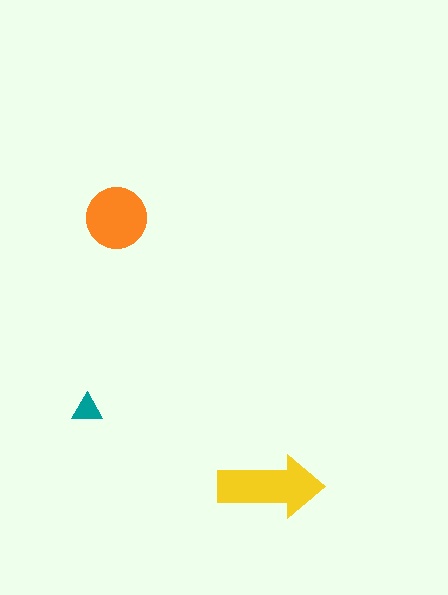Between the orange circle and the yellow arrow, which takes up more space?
The yellow arrow.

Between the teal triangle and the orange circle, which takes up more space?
The orange circle.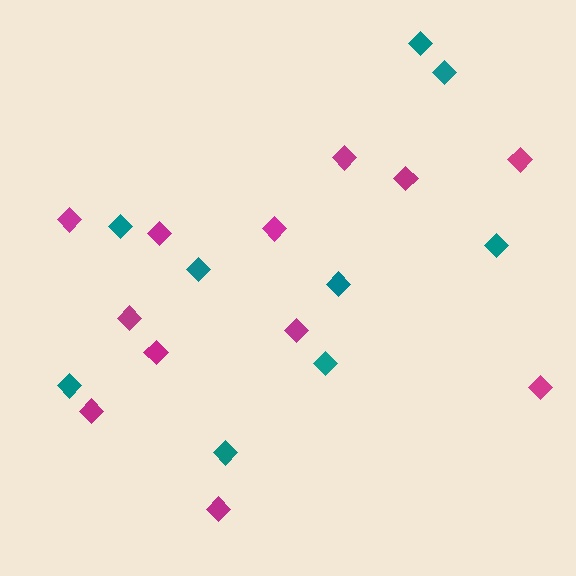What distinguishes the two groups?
There are 2 groups: one group of magenta diamonds (12) and one group of teal diamonds (9).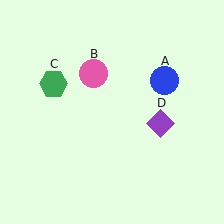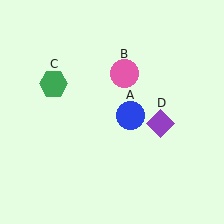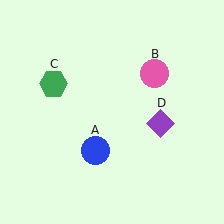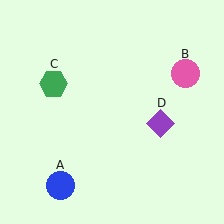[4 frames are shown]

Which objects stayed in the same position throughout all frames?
Green hexagon (object C) and purple diamond (object D) remained stationary.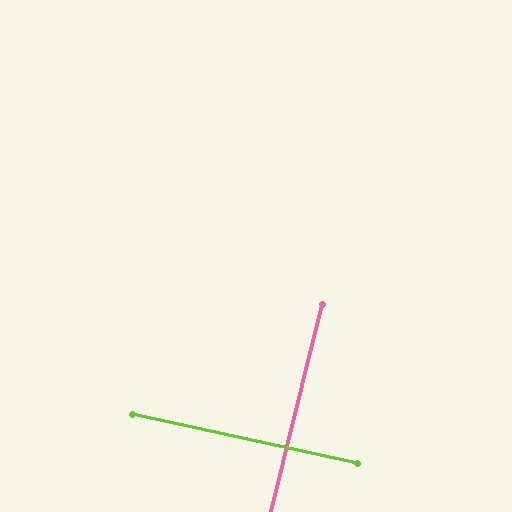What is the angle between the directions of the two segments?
Approximately 88 degrees.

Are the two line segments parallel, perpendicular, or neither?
Perpendicular — they meet at approximately 88°.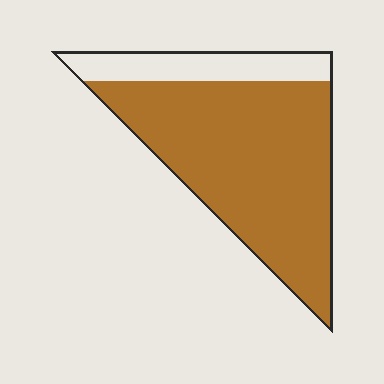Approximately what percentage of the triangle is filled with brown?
Approximately 80%.